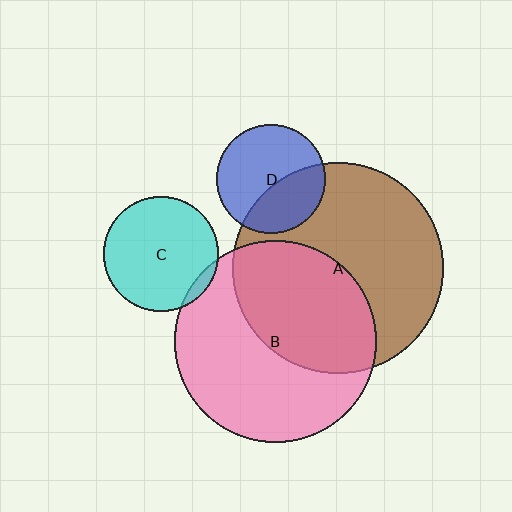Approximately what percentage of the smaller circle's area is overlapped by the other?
Approximately 40%.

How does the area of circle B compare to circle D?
Approximately 3.4 times.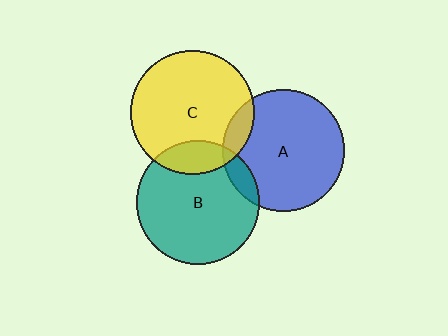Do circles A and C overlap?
Yes.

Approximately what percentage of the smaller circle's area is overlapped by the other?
Approximately 10%.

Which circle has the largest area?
Circle C (yellow).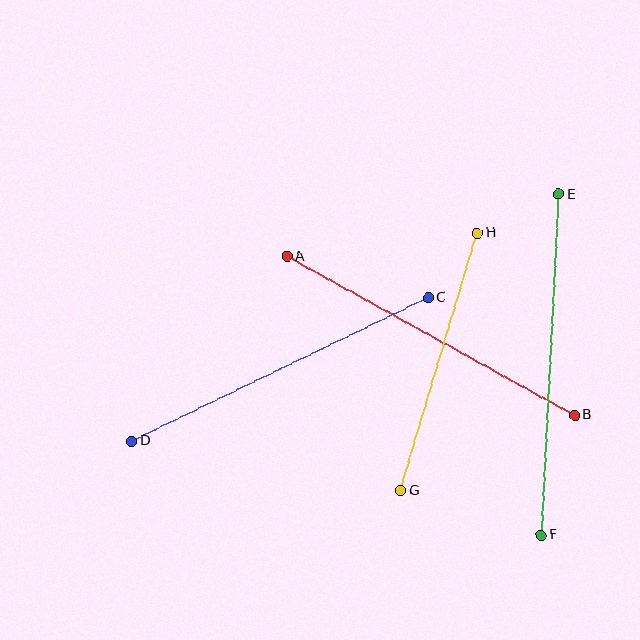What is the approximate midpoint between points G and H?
The midpoint is at approximately (439, 362) pixels.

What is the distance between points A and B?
The distance is approximately 329 pixels.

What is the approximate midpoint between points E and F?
The midpoint is at approximately (550, 364) pixels.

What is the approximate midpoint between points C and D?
The midpoint is at approximately (280, 369) pixels.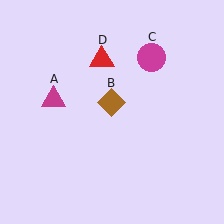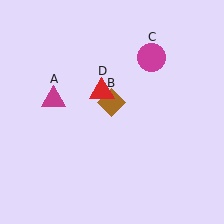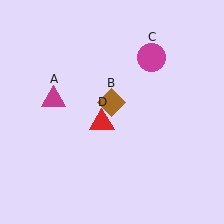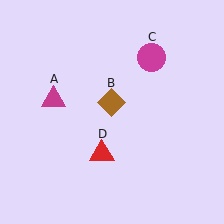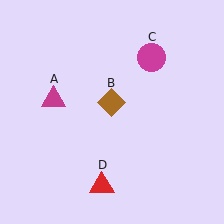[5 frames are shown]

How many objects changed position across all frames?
1 object changed position: red triangle (object D).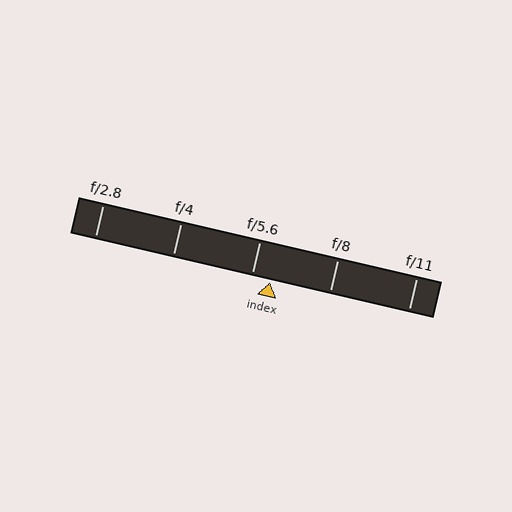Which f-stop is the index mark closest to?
The index mark is closest to f/5.6.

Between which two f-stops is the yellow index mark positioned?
The index mark is between f/5.6 and f/8.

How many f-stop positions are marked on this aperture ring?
There are 5 f-stop positions marked.